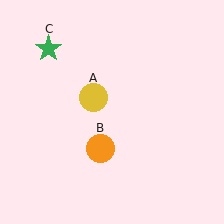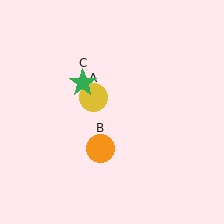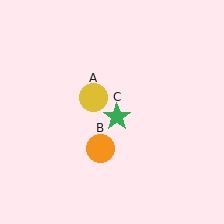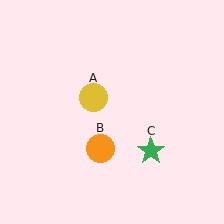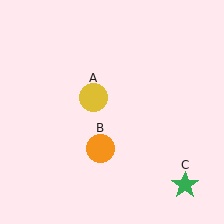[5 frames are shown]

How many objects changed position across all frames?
1 object changed position: green star (object C).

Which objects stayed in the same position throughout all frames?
Yellow circle (object A) and orange circle (object B) remained stationary.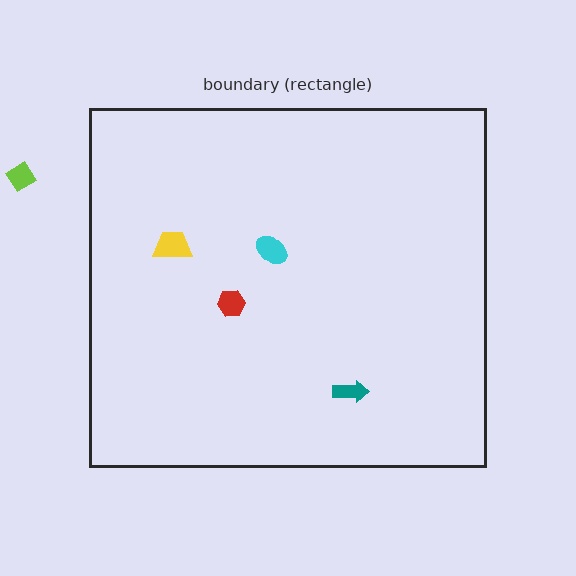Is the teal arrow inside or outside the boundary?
Inside.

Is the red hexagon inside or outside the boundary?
Inside.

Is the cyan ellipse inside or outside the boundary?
Inside.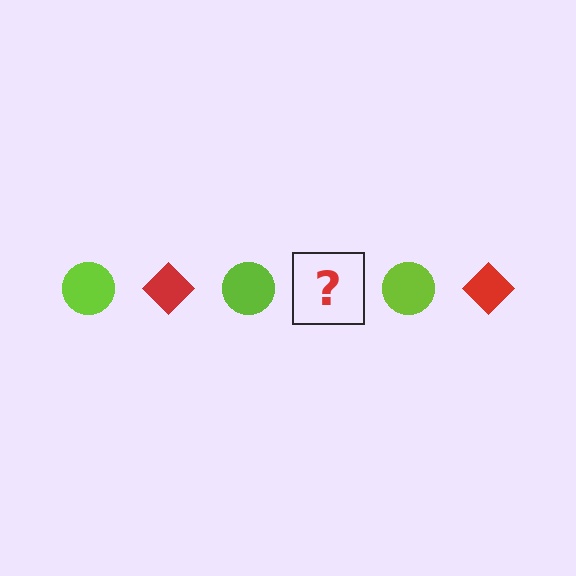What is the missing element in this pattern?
The missing element is a red diamond.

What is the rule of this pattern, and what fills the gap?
The rule is that the pattern alternates between lime circle and red diamond. The gap should be filled with a red diamond.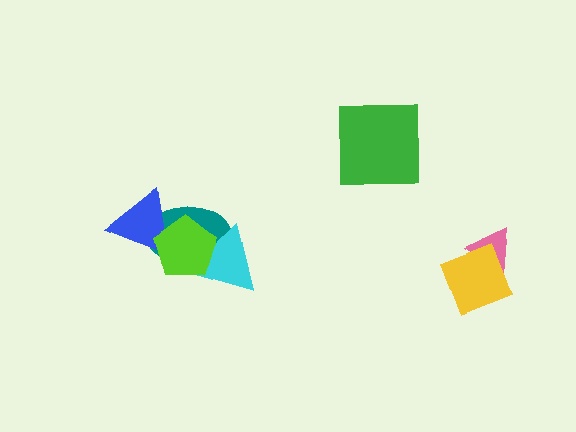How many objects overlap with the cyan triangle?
2 objects overlap with the cyan triangle.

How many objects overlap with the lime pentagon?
3 objects overlap with the lime pentagon.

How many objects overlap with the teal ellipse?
3 objects overlap with the teal ellipse.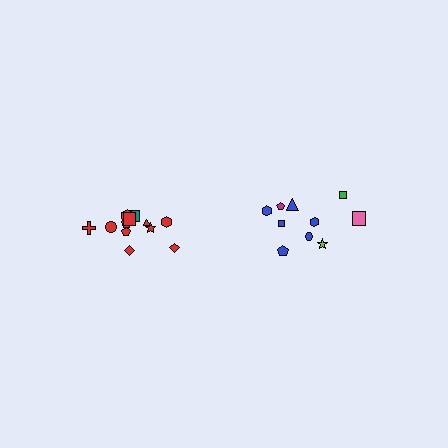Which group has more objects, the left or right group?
The left group.